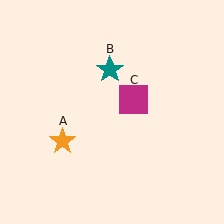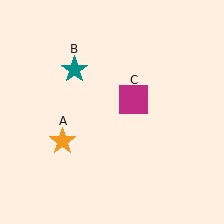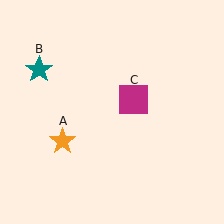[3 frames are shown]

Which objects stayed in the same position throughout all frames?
Orange star (object A) and magenta square (object C) remained stationary.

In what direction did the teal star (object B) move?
The teal star (object B) moved left.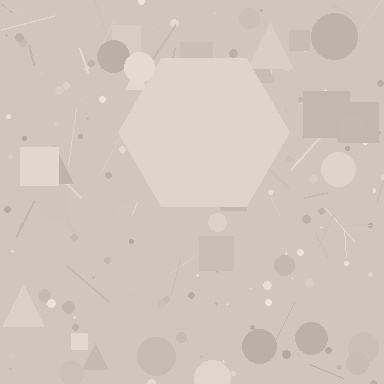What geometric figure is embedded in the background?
A hexagon is embedded in the background.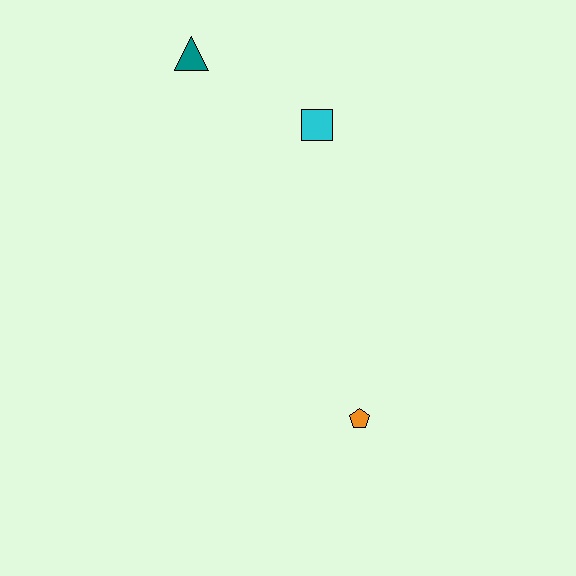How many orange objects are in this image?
There is 1 orange object.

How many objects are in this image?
There are 3 objects.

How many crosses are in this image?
There are no crosses.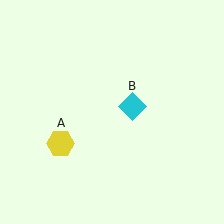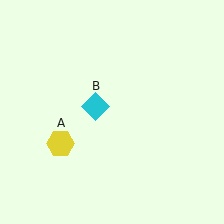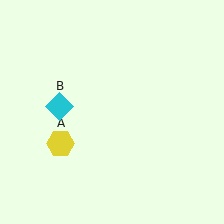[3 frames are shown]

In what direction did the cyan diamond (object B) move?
The cyan diamond (object B) moved left.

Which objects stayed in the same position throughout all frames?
Yellow hexagon (object A) remained stationary.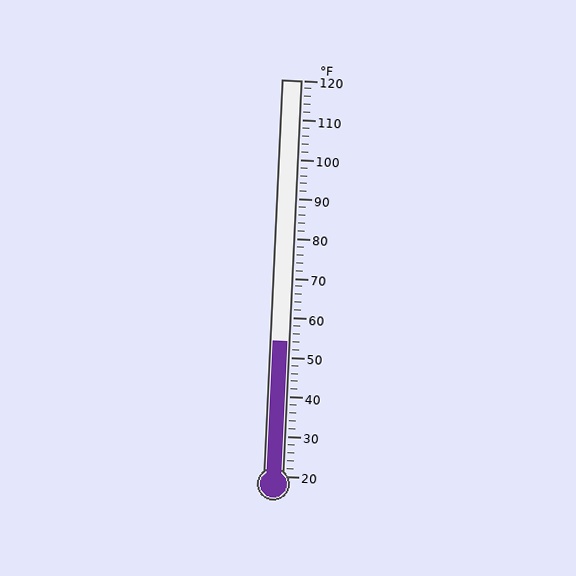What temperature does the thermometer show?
The thermometer shows approximately 54°F.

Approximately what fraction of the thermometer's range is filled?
The thermometer is filled to approximately 35% of its range.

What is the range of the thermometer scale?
The thermometer scale ranges from 20°F to 120°F.